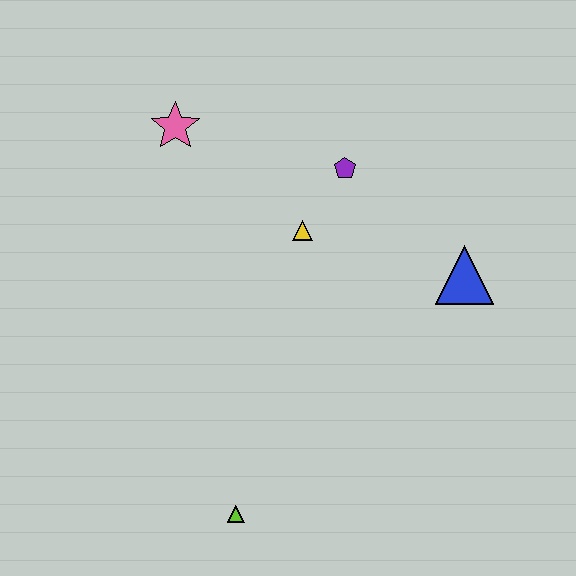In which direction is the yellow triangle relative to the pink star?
The yellow triangle is to the right of the pink star.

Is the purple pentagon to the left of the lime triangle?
No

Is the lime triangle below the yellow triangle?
Yes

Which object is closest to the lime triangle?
The yellow triangle is closest to the lime triangle.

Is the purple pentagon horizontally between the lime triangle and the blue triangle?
Yes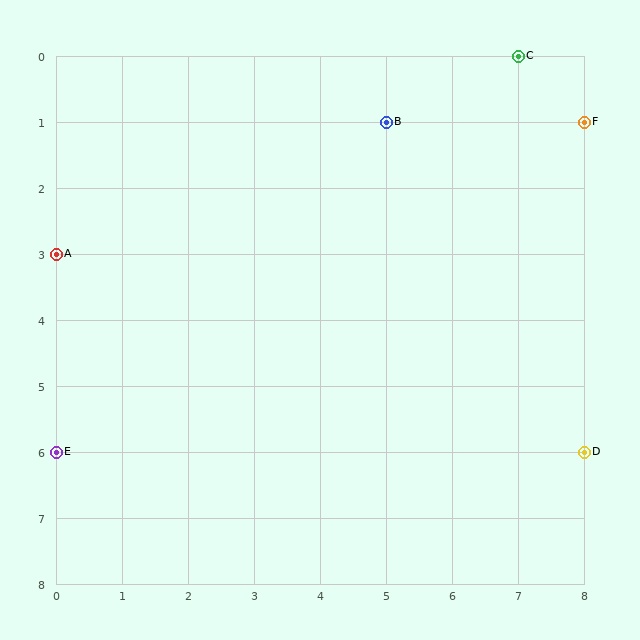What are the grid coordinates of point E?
Point E is at grid coordinates (0, 6).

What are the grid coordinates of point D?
Point D is at grid coordinates (8, 6).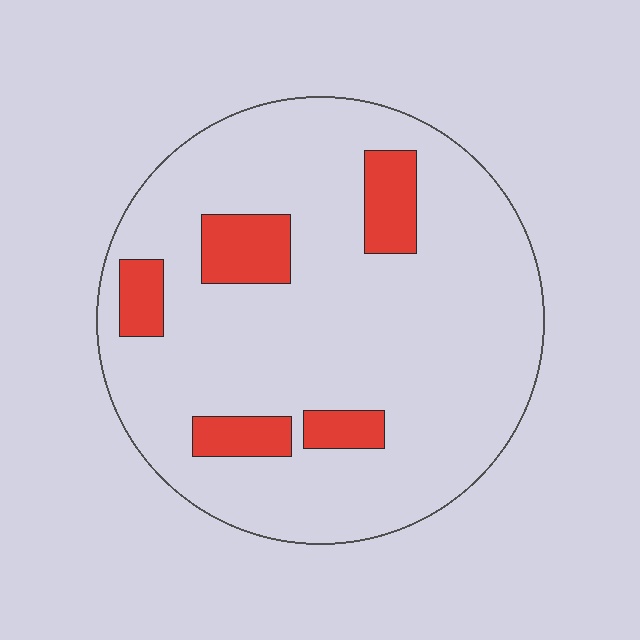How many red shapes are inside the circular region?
5.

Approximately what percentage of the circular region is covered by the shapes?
Approximately 15%.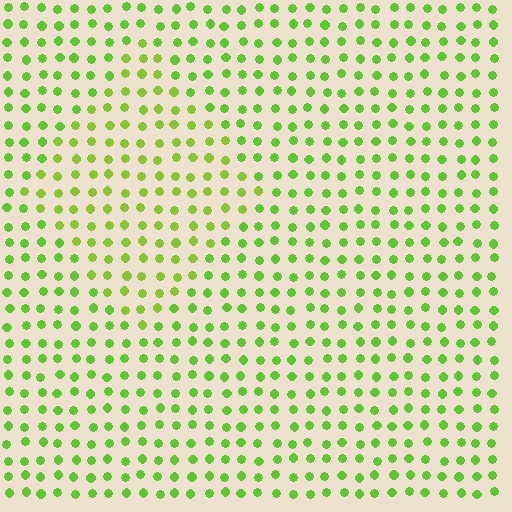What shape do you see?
I see a diamond.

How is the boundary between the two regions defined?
The boundary is defined purely by a slight shift in hue (about 18 degrees). Spacing, size, and orientation are identical on both sides.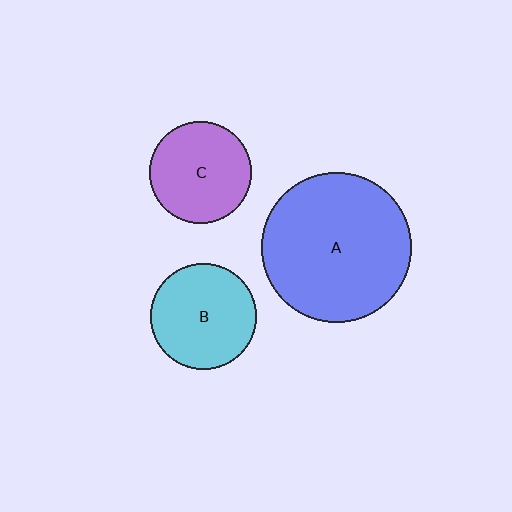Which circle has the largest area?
Circle A (blue).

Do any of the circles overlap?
No, none of the circles overlap.